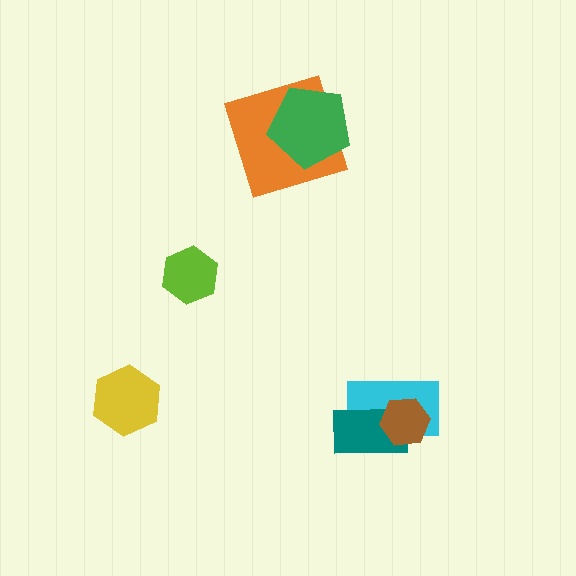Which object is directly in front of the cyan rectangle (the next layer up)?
The teal rectangle is directly in front of the cyan rectangle.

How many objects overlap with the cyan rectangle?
2 objects overlap with the cyan rectangle.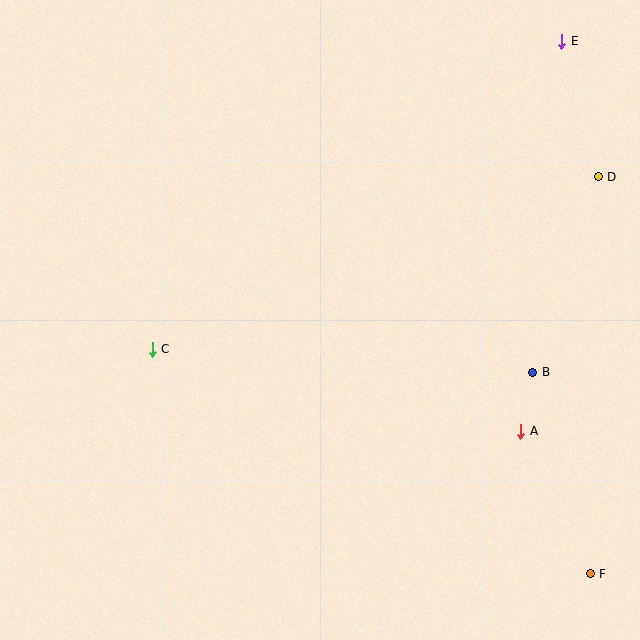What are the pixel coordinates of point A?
Point A is at (521, 431).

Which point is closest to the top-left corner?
Point C is closest to the top-left corner.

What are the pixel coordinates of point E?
Point E is at (562, 41).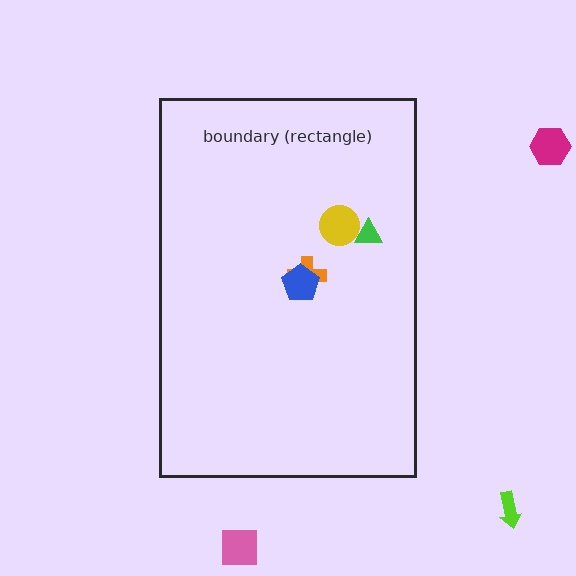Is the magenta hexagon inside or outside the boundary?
Outside.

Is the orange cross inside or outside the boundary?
Inside.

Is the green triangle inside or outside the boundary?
Inside.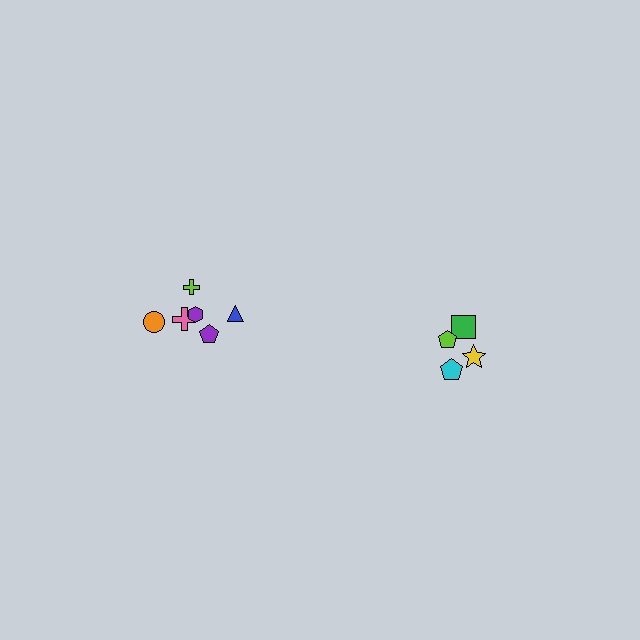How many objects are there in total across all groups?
There are 10 objects.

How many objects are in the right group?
There are 4 objects.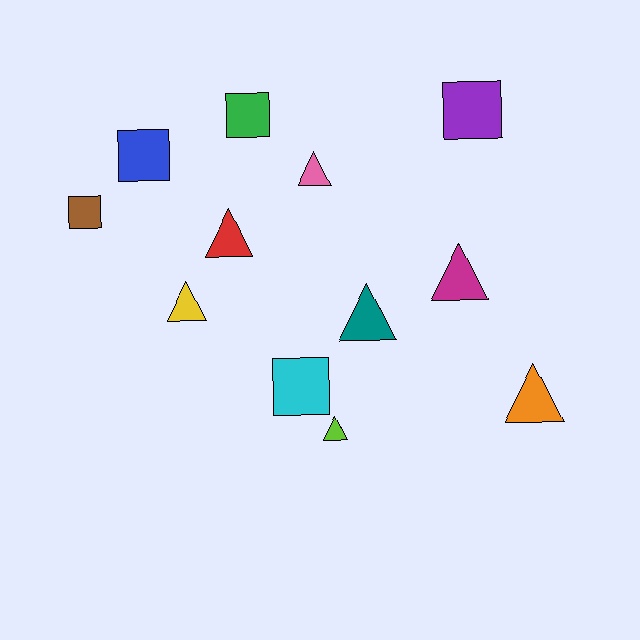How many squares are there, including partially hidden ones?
There are 5 squares.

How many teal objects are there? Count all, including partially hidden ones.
There is 1 teal object.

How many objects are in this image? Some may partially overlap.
There are 12 objects.